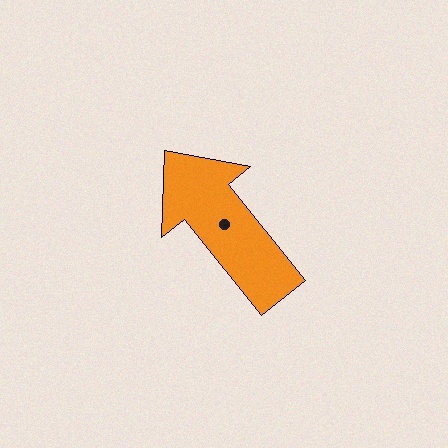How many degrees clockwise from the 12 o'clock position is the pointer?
Approximately 321 degrees.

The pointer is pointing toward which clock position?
Roughly 11 o'clock.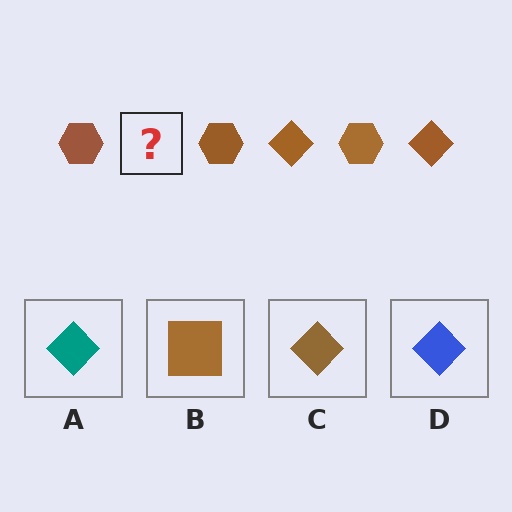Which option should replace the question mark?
Option C.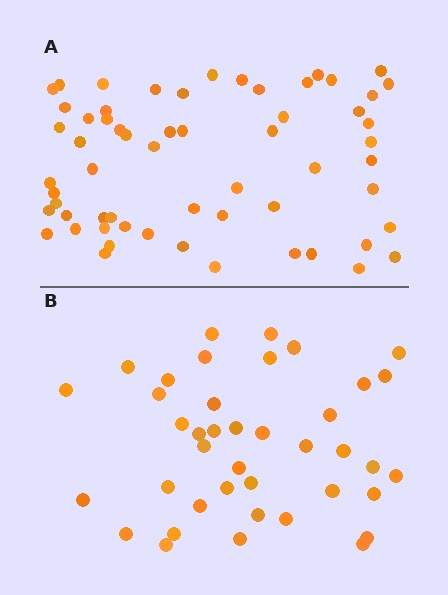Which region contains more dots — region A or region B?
Region A (the top region) has more dots.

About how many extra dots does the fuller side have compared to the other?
Region A has approximately 20 more dots than region B.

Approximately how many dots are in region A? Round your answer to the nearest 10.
About 60 dots.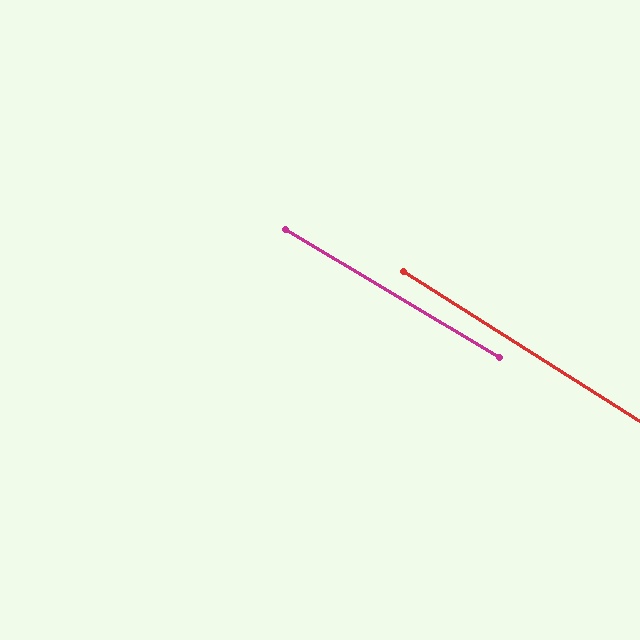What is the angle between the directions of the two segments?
Approximately 1 degree.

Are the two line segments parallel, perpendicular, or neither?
Parallel — their directions differ by only 1.4°.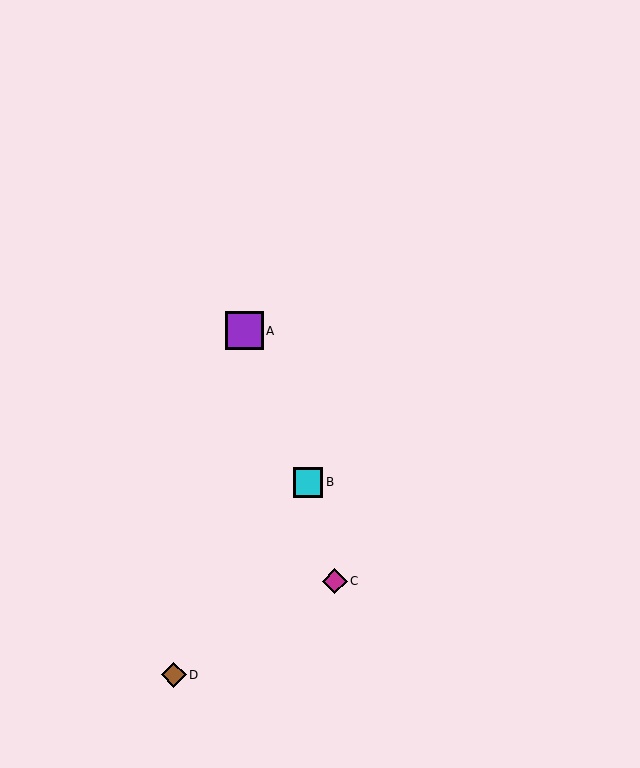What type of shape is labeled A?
Shape A is a purple square.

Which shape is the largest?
The purple square (labeled A) is the largest.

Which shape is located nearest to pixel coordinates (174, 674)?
The brown diamond (labeled D) at (174, 675) is nearest to that location.